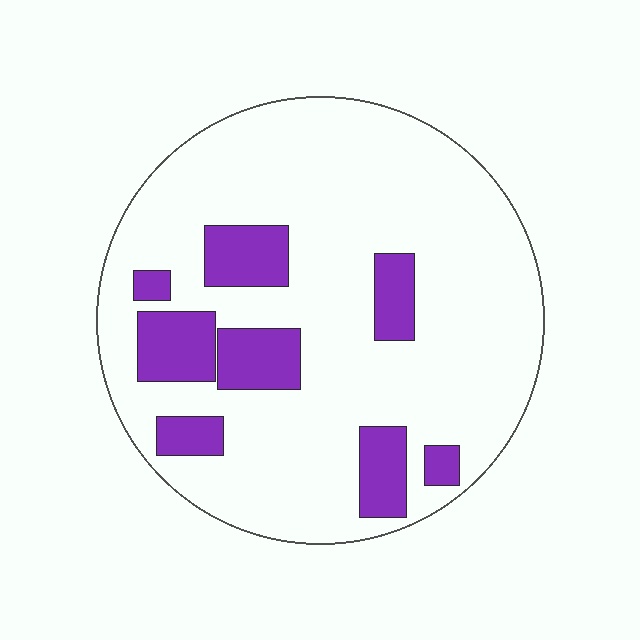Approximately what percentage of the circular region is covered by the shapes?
Approximately 20%.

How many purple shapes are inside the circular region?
8.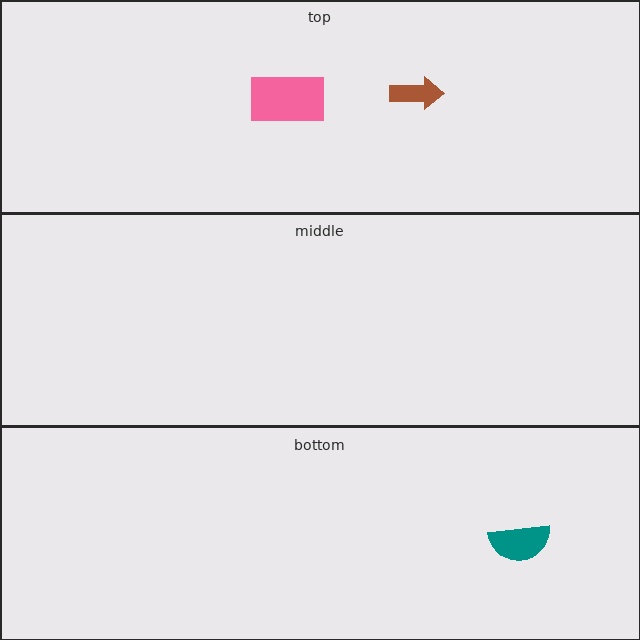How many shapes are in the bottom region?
1.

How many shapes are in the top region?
2.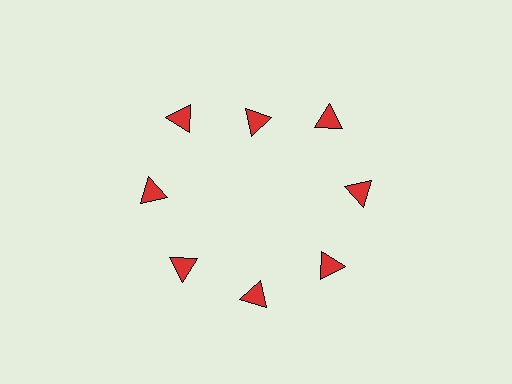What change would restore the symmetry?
The symmetry would be restored by moving it outward, back onto the ring so that all 8 triangles sit at equal angles and equal distance from the center.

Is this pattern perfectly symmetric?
No. The 8 red triangles are arranged in a ring, but one element near the 12 o'clock position is pulled inward toward the center, breaking the 8-fold rotational symmetry.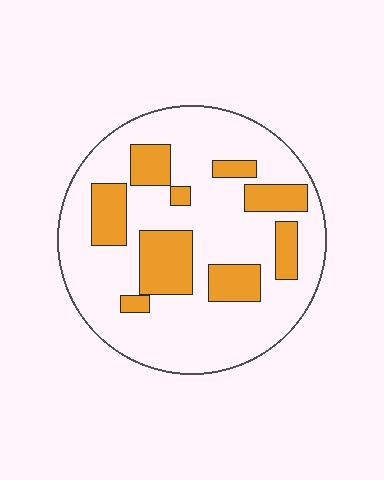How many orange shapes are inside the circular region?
9.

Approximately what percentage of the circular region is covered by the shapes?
Approximately 25%.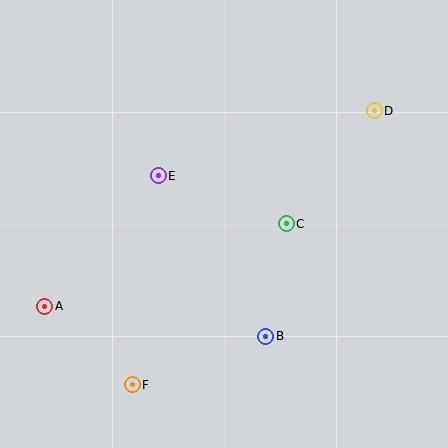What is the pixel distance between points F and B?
The distance between F and B is 142 pixels.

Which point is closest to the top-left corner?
Point E is closest to the top-left corner.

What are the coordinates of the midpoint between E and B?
The midpoint between E and B is at (212, 256).